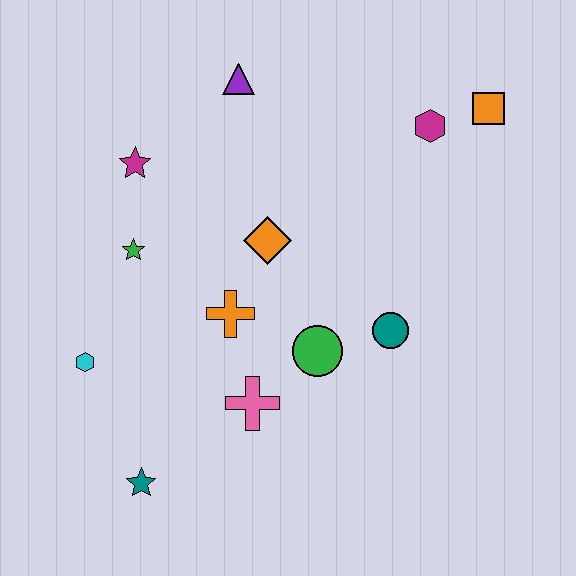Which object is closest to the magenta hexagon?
The orange square is closest to the magenta hexagon.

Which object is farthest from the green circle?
The orange square is farthest from the green circle.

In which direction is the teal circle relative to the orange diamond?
The teal circle is to the right of the orange diamond.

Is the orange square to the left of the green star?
No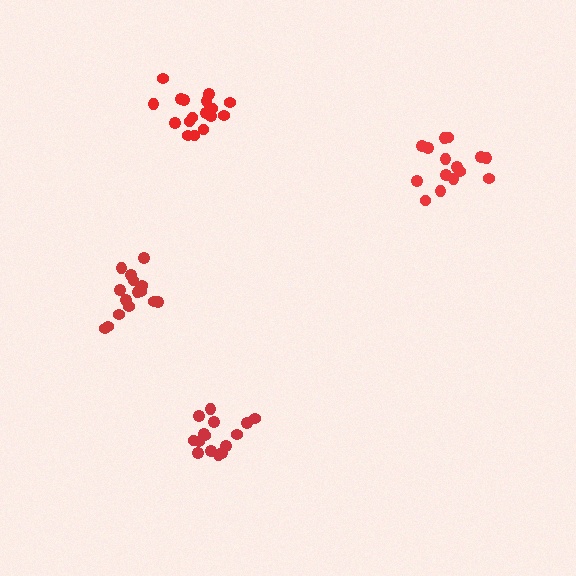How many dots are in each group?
Group 1: 15 dots, Group 2: 15 dots, Group 3: 18 dots, Group 4: 15 dots (63 total).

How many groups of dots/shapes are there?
There are 4 groups.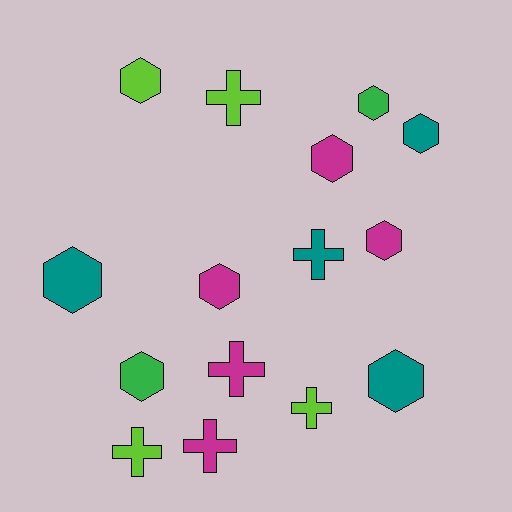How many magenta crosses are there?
There are 2 magenta crosses.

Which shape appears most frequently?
Hexagon, with 9 objects.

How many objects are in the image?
There are 15 objects.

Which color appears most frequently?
Magenta, with 5 objects.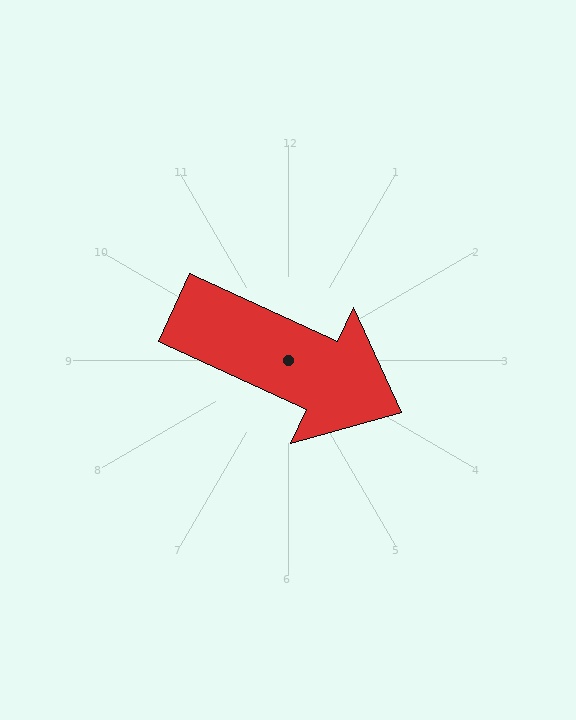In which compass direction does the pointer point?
Southeast.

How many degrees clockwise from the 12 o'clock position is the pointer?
Approximately 115 degrees.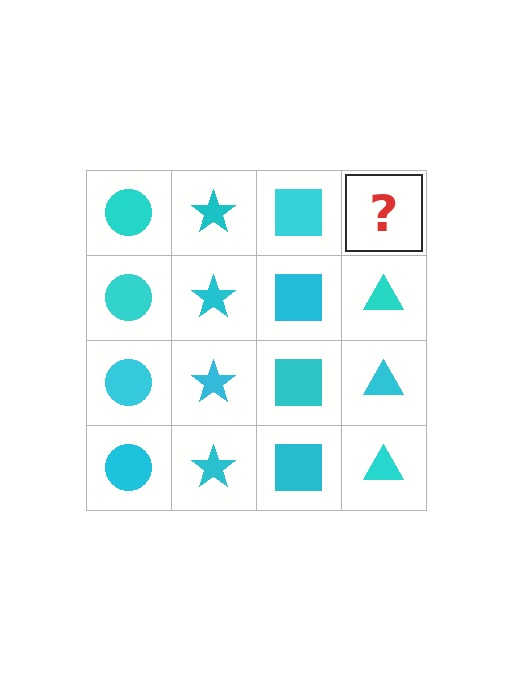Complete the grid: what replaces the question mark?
The question mark should be replaced with a cyan triangle.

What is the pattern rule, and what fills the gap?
The rule is that each column has a consistent shape. The gap should be filled with a cyan triangle.